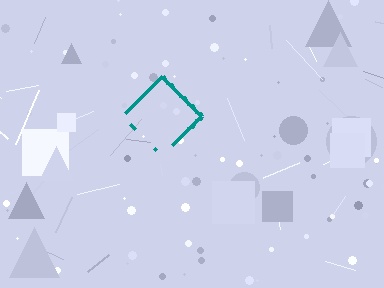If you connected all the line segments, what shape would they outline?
They would outline a diamond.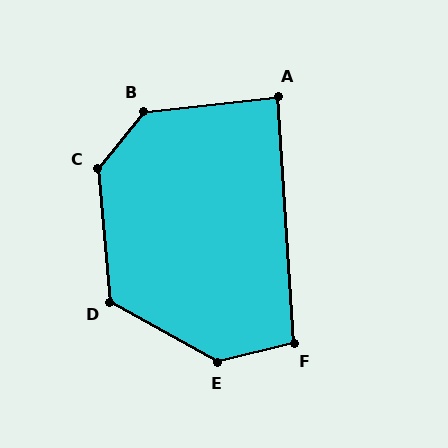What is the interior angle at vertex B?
Approximately 135 degrees (obtuse).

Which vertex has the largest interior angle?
E, at approximately 137 degrees.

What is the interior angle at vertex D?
Approximately 125 degrees (obtuse).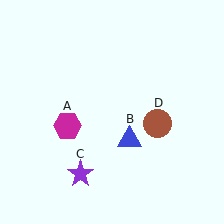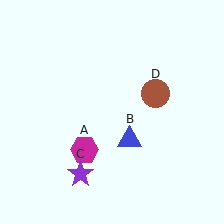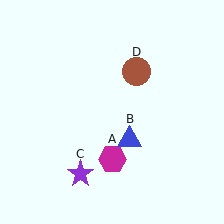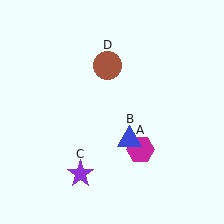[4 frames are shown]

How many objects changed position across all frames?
2 objects changed position: magenta hexagon (object A), brown circle (object D).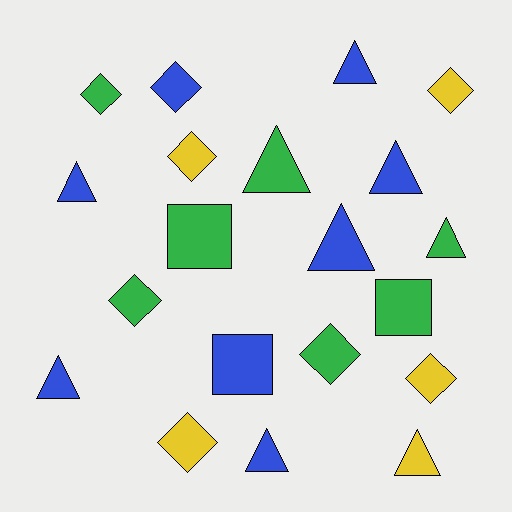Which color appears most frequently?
Blue, with 8 objects.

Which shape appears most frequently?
Triangle, with 9 objects.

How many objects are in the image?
There are 20 objects.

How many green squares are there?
There are 2 green squares.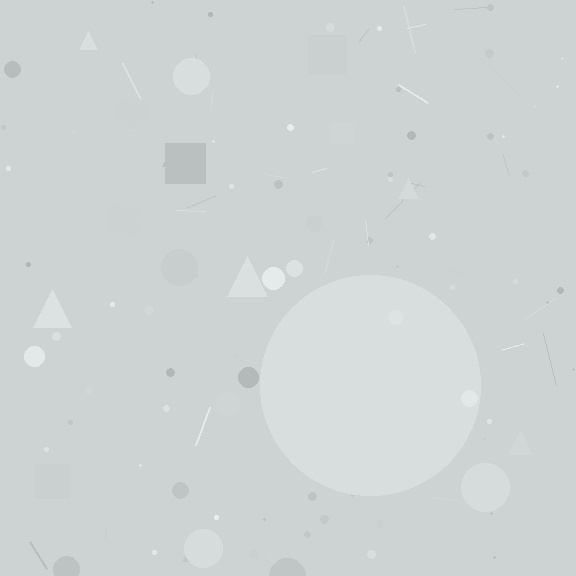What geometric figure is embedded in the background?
A circle is embedded in the background.